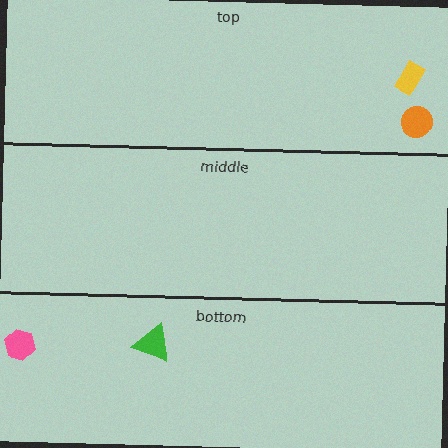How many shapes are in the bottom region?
2.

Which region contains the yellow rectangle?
The top region.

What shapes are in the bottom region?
The pink hexagon, the green triangle.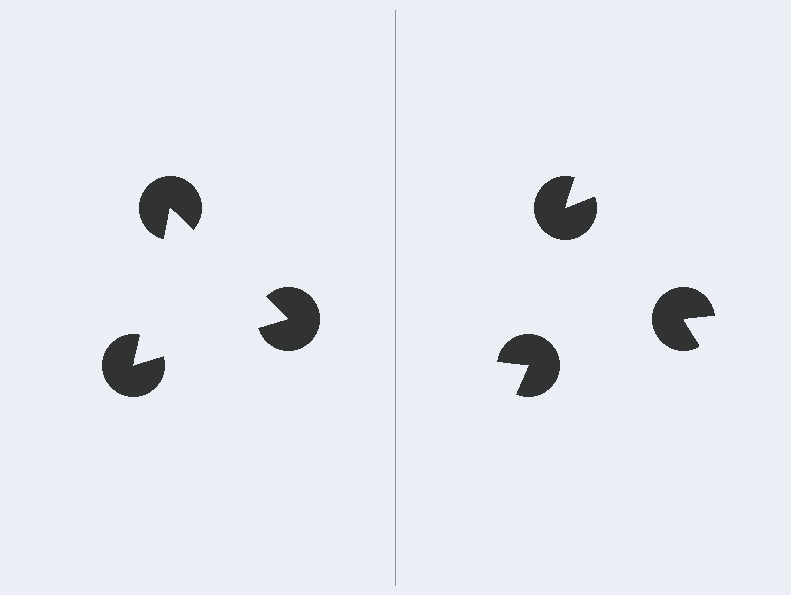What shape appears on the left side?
An illusory triangle.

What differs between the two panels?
The pac-man discs are positioned identically on both sides; only the wedge orientations differ. On the left they align to a triangle; on the right they are misaligned.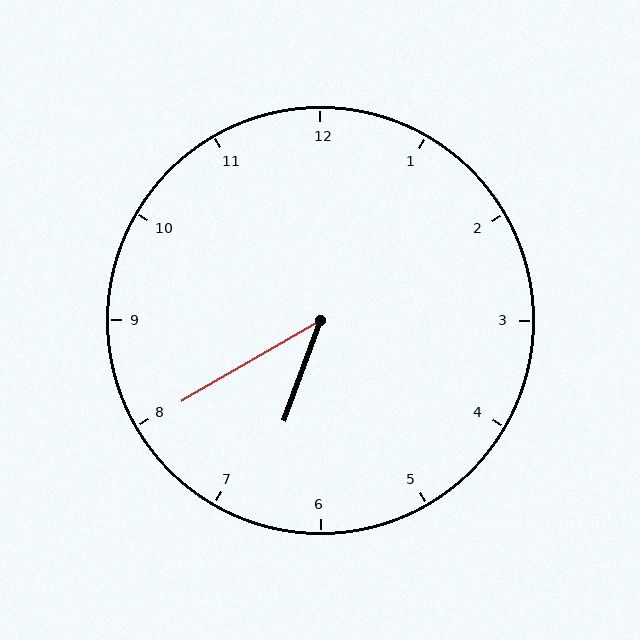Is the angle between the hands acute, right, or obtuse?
It is acute.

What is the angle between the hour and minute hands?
Approximately 40 degrees.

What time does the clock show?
6:40.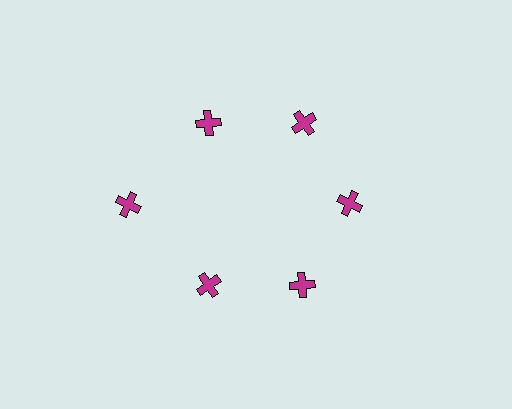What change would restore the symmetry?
The symmetry would be restored by moving it inward, back onto the ring so that all 6 crosses sit at equal angles and equal distance from the center.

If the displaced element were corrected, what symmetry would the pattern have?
It would have 6-fold rotational symmetry — the pattern would map onto itself every 60 degrees.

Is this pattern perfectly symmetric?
No. The 6 magenta crosses are arranged in a ring, but one element near the 9 o'clock position is pushed outward from the center, breaking the 6-fold rotational symmetry.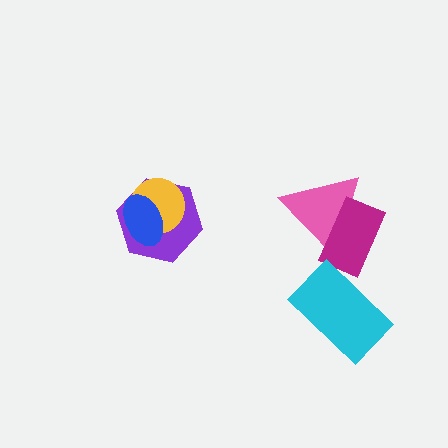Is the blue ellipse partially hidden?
No, no other shape covers it.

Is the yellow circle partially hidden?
Yes, it is partially covered by another shape.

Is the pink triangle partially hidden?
Yes, it is partially covered by another shape.